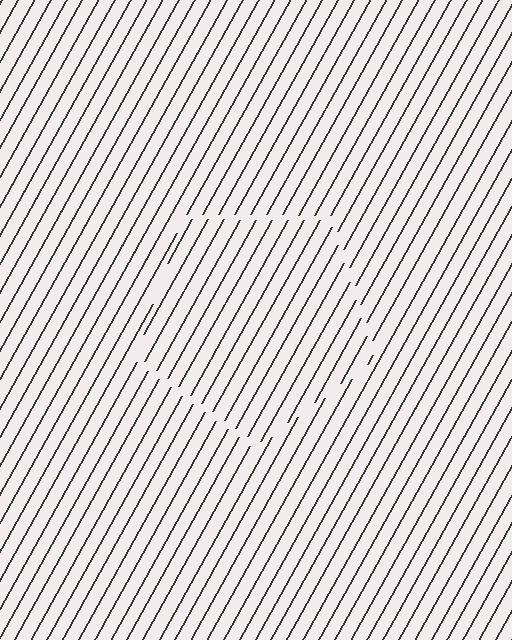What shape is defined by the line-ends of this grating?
An illusory pentagon. The interior of the shape contains the same grating, shifted by half a period — the contour is defined by the phase discontinuity where line-ends from the inner and outer gratings abut.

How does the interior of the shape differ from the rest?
The interior of the shape contains the same grating, shifted by half a period — the contour is defined by the phase discontinuity where line-ends from the inner and outer gratings abut.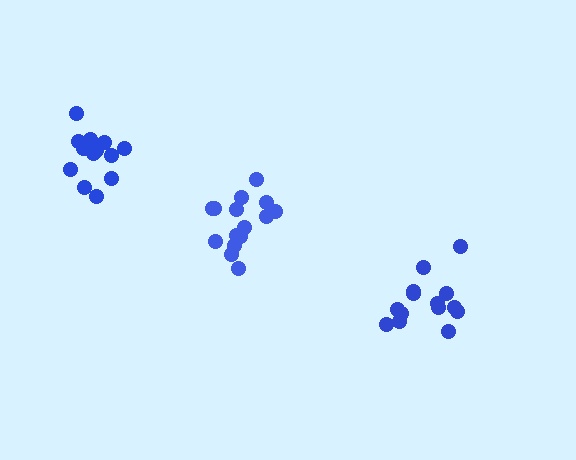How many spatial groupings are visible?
There are 3 spatial groupings.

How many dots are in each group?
Group 1: 13 dots, Group 2: 15 dots, Group 3: 14 dots (42 total).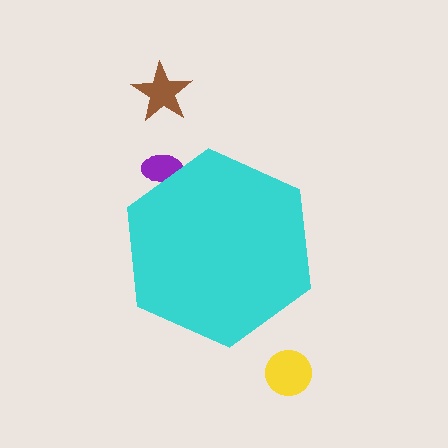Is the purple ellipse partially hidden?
Yes, the purple ellipse is partially hidden behind the cyan hexagon.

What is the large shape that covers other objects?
A cyan hexagon.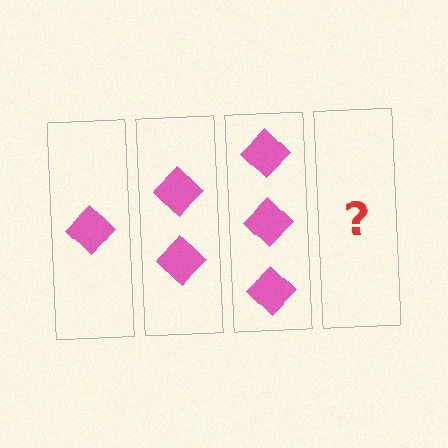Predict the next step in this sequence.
The next step is 4 diamonds.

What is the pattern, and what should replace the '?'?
The pattern is that each step adds one more diamond. The '?' should be 4 diamonds.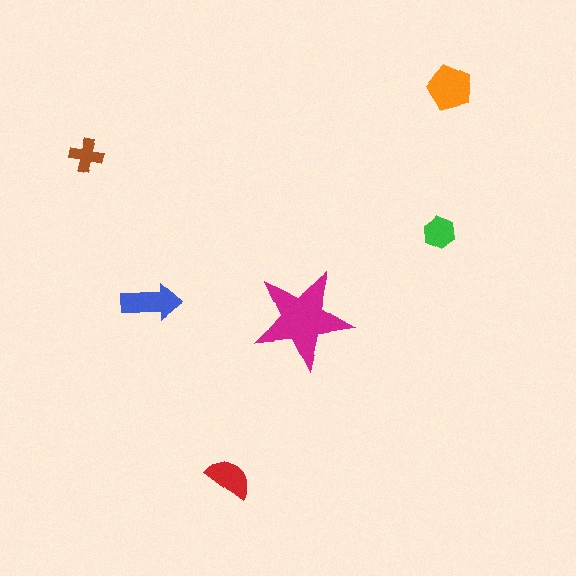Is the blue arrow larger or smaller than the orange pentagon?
Smaller.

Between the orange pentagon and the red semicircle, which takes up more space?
The orange pentagon.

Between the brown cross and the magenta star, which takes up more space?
The magenta star.